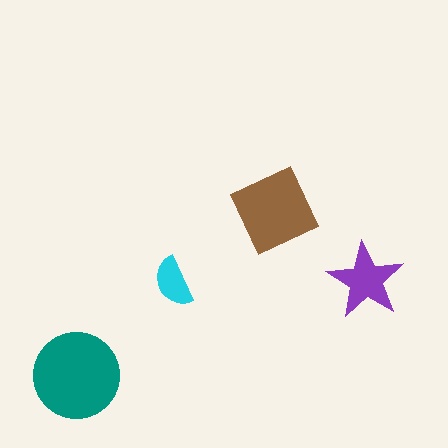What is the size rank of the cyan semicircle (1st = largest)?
4th.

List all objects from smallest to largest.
The cyan semicircle, the purple star, the brown diamond, the teal circle.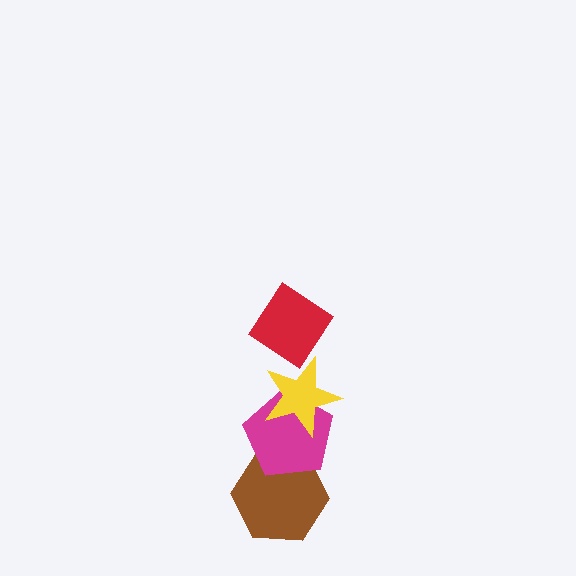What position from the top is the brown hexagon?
The brown hexagon is 4th from the top.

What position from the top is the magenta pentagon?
The magenta pentagon is 3rd from the top.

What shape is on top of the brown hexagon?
The magenta pentagon is on top of the brown hexagon.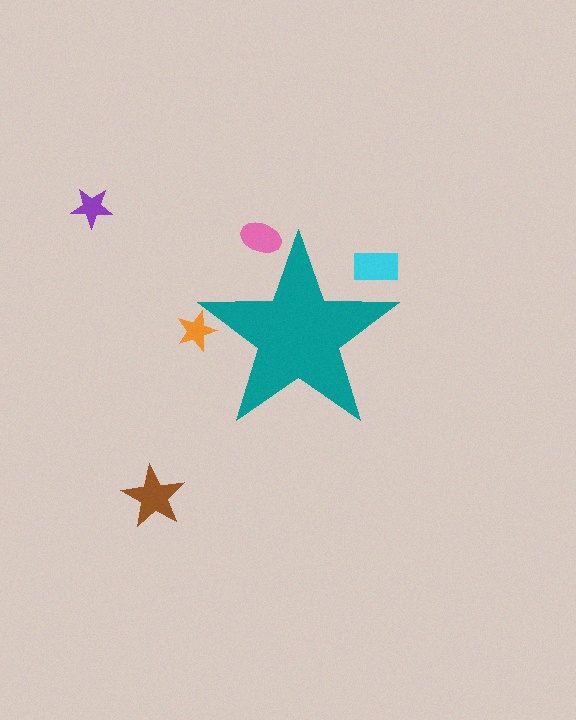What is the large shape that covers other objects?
A teal star.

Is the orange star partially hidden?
Yes, the orange star is partially hidden behind the teal star.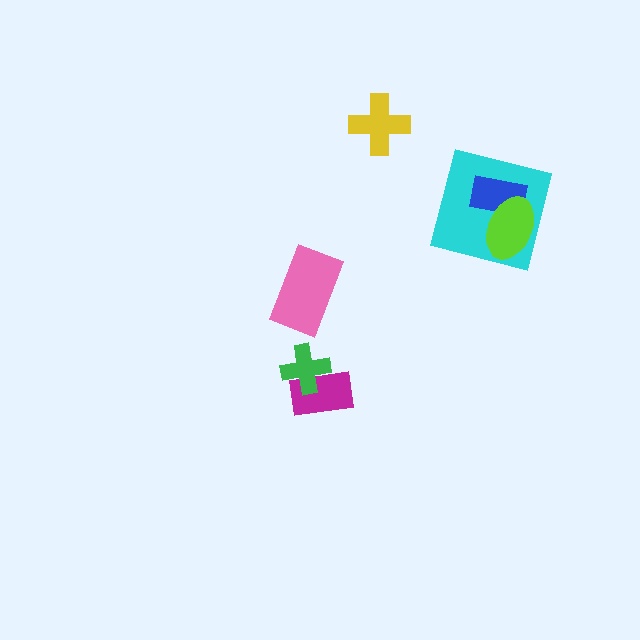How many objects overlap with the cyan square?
2 objects overlap with the cyan square.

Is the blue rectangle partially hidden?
Yes, it is partially covered by another shape.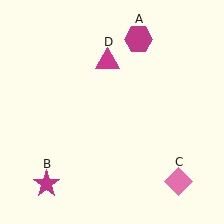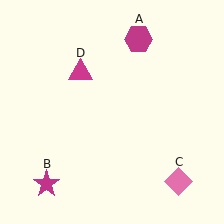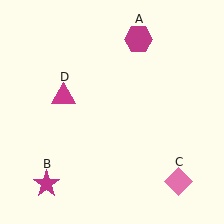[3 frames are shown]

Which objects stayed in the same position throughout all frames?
Magenta hexagon (object A) and magenta star (object B) and pink diamond (object C) remained stationary.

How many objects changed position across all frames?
1 object changed position: magenta triangle (object D).